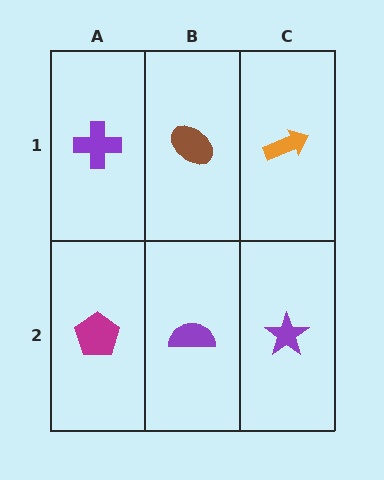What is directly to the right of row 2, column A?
A purple semicircle.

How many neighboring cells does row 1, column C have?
2.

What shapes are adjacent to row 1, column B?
A purple semicircle (row 2, column B), a purple cross (row 1, column A), an orange arrow (row 1, column C).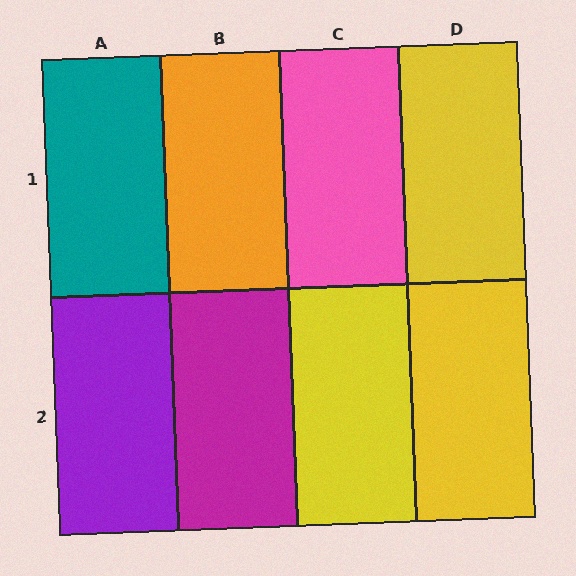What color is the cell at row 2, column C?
Yellow.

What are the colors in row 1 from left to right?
Teal, orange, pink, yellow.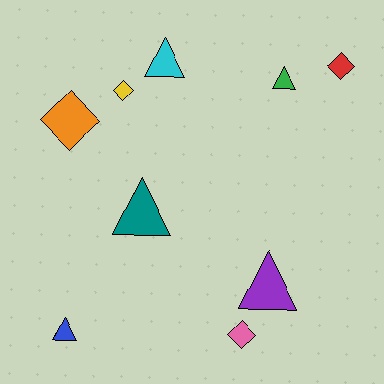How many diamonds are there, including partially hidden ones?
There are 4 diamonds.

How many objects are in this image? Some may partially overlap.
There are 9 objects.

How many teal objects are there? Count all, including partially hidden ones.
There is 1 teal object.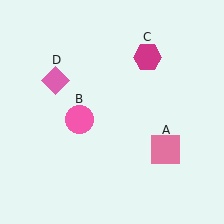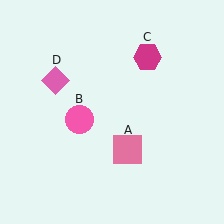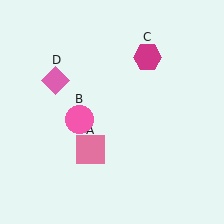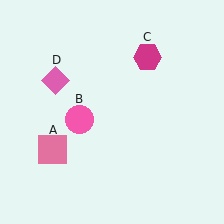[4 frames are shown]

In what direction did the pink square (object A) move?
The pink square (object A) moved left.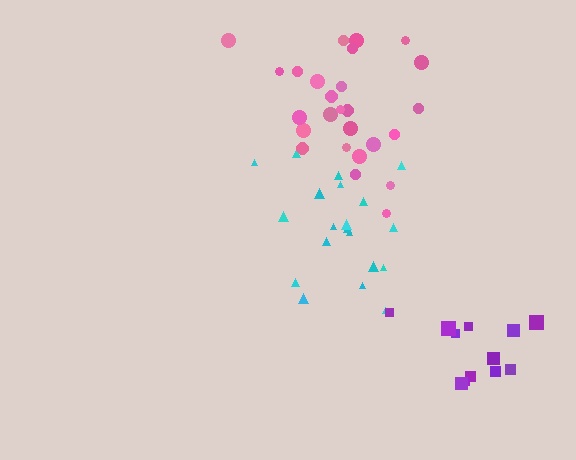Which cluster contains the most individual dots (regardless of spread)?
Pink (26).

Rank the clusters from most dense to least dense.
pink, cyan, purple.